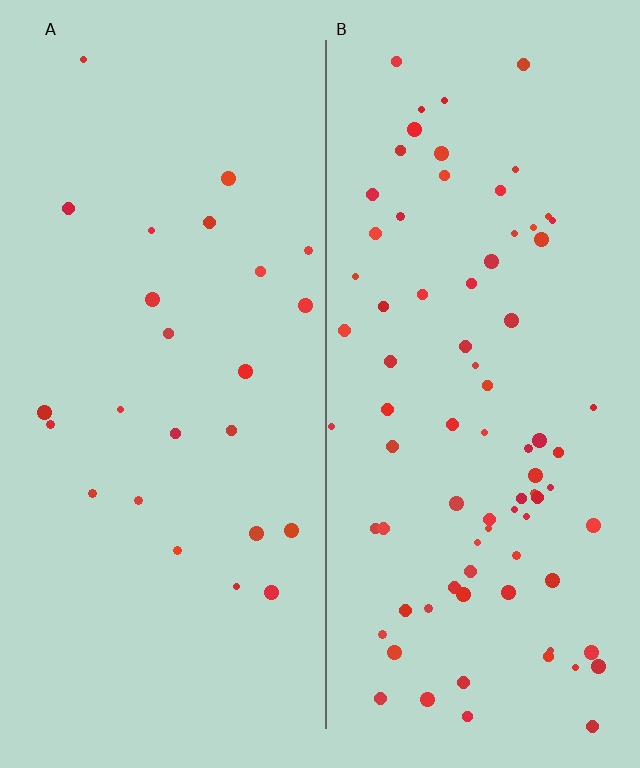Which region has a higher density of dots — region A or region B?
B (the right).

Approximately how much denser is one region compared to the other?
Approximately 3.3× — region B over region A.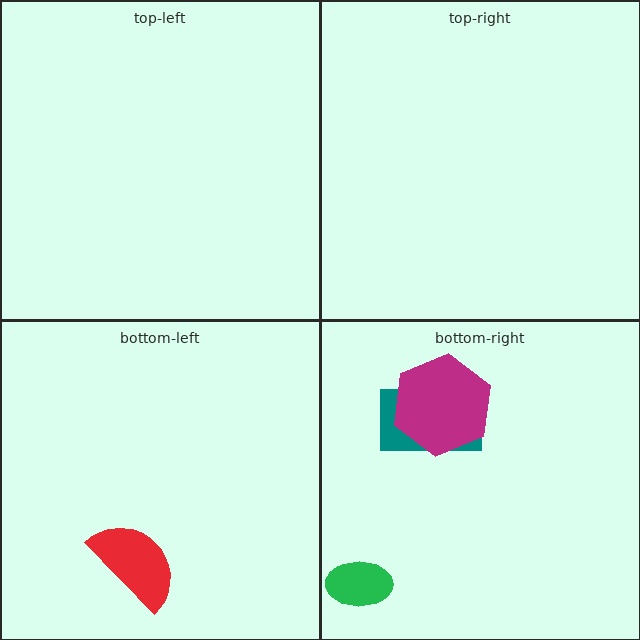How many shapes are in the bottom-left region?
1.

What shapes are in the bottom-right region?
The teal rectangle, the green ellipse, the magenta hexagon.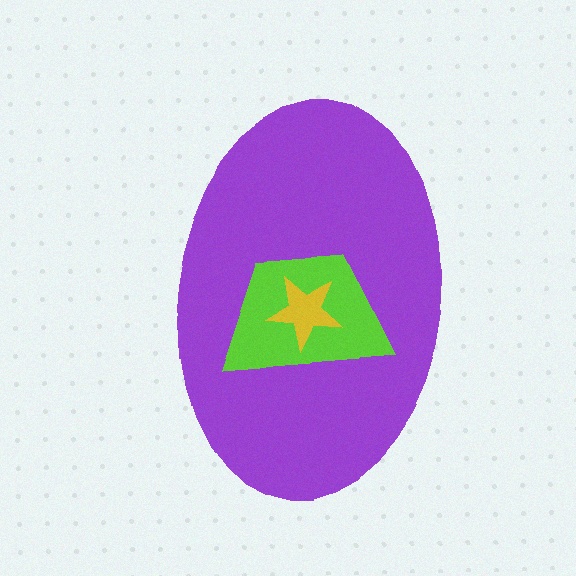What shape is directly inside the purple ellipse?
The lime trapezoid.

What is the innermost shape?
The yellow star.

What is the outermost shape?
The purple ellipse.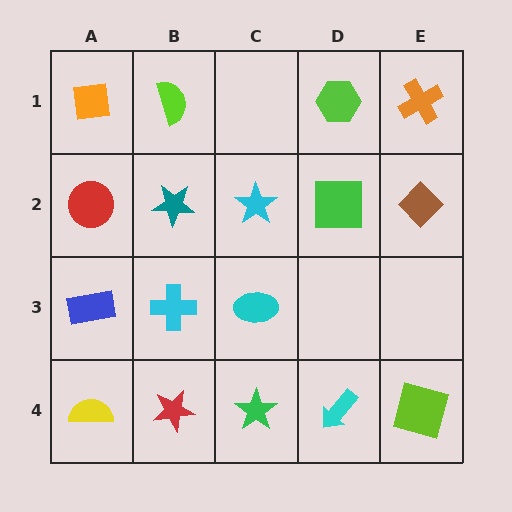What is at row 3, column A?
A blue rectangle.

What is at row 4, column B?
A red star.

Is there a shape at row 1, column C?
No, that cell is empty.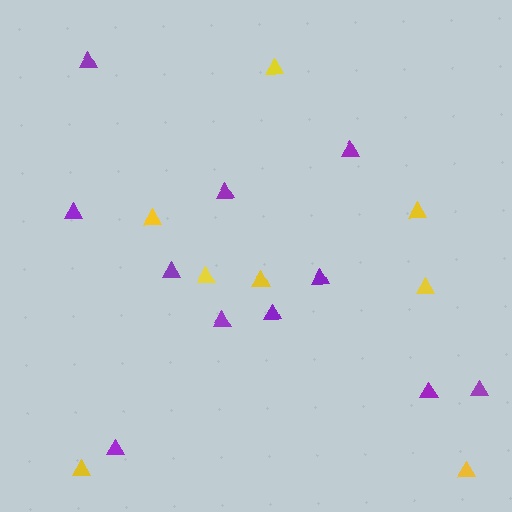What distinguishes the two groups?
There are 2 groups: one group of yellow triangles (8) and one group of purple triangles (11).